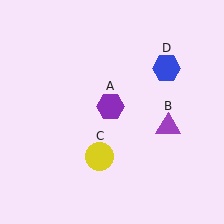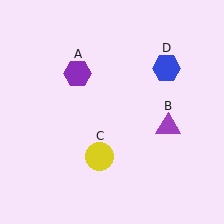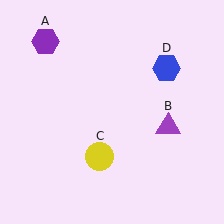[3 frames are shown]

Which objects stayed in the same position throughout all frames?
Purple triangle (object B) and yellow circle (object C) and blue hexagon (object D) remained stationary.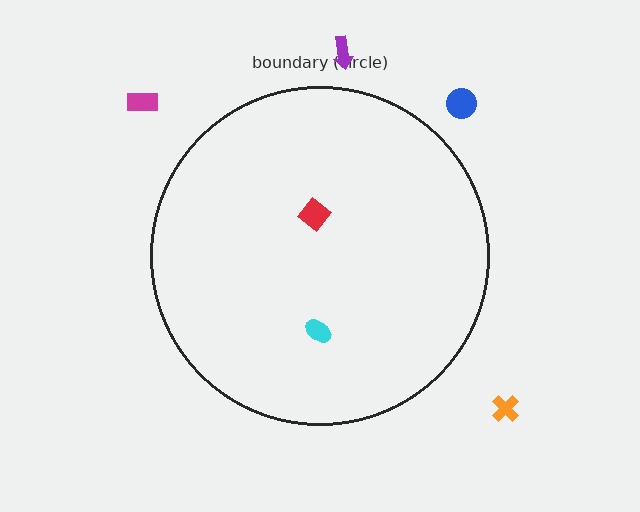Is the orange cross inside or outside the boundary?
Outside.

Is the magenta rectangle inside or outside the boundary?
Outside.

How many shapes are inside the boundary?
2 inside, 4 outside.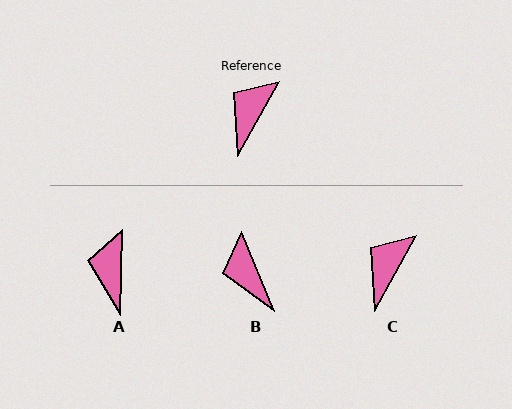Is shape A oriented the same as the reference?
No, it is off by about 27 degrees.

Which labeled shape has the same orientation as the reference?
C.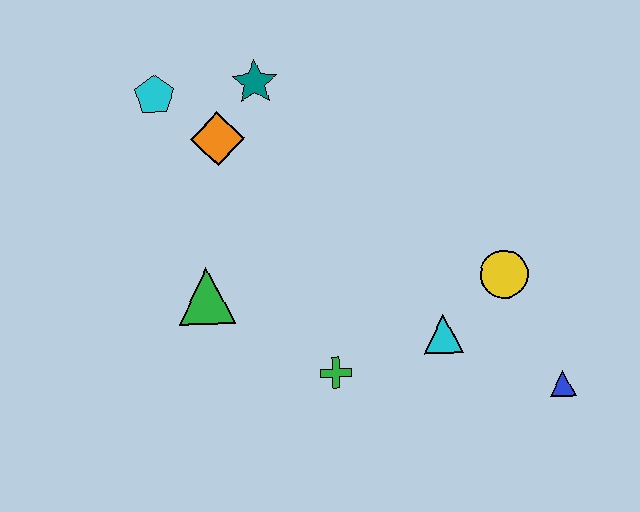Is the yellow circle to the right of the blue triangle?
No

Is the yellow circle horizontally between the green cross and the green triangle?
No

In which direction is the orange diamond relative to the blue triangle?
The orange diamond is to the left of the blue triangle.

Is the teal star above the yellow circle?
Yes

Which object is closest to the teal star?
The orange diamond is closest to the teal star.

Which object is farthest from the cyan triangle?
The cyan pentagon is farthest from the cyan triangle.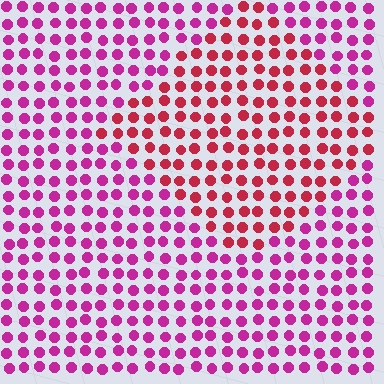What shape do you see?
I see a diamond.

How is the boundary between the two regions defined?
The boundary is defined purely by a slight shift in hue (about 33 degrees). Spacing, size, and orientation are identical on both sides.